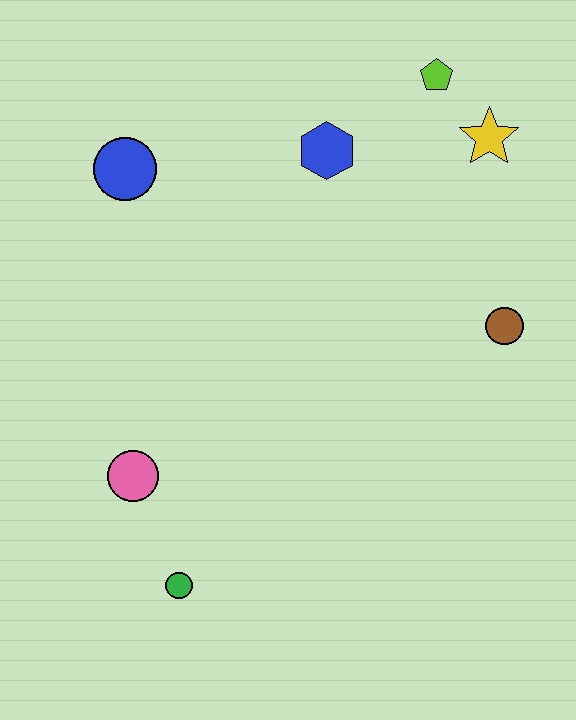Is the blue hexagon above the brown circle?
Yes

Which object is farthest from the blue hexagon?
The green circle is farthest from the blue hexagon.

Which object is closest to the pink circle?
The green circle is closest to the pink circle.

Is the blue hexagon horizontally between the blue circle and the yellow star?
Yes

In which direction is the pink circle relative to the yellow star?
The pink circle is to the left of the yellow star.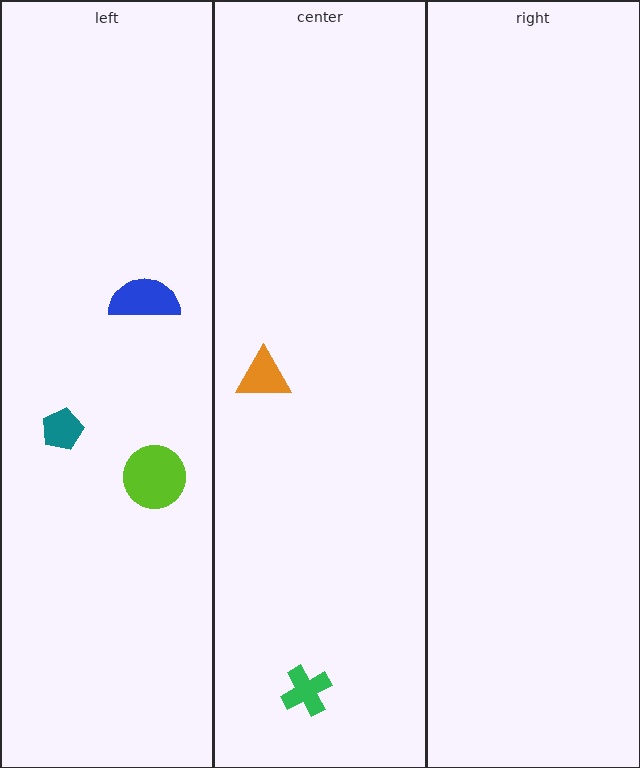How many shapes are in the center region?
2.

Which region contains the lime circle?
The left region.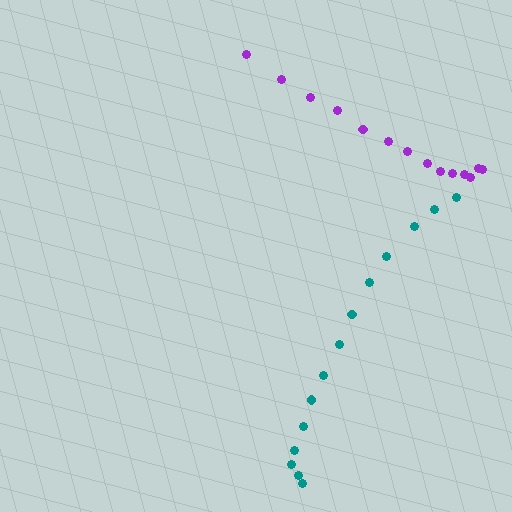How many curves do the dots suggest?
There are 2 distinct paths.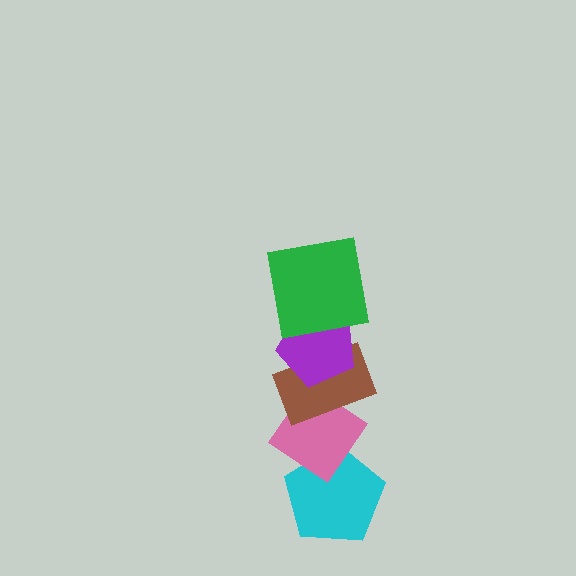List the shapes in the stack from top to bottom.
From top to bottom: the green square, the purple pentagon, the brown rectangle, the pink diamond, the cyan pentagon.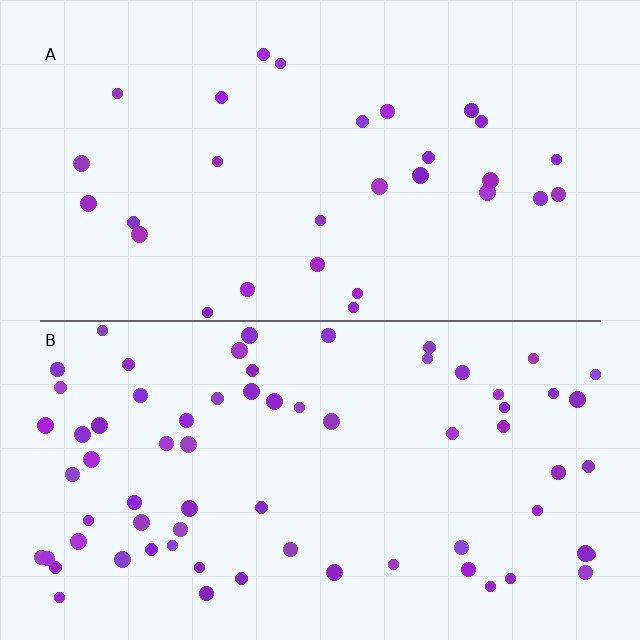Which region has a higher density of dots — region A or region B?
B (the bottom).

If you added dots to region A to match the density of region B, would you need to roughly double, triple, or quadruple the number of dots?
Approximately double.